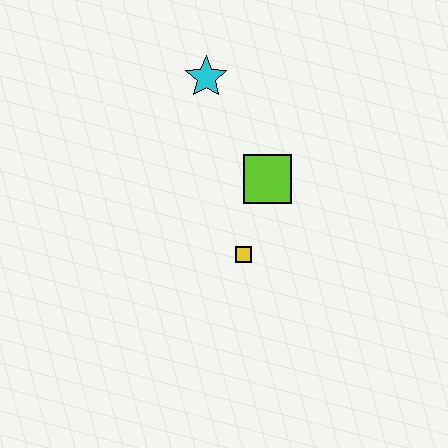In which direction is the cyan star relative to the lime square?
The cyan star is above the lime square.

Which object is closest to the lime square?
The yellow square is closest to the lime square.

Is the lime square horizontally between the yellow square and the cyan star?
No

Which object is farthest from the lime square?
The cyan star is farthest from the lime square.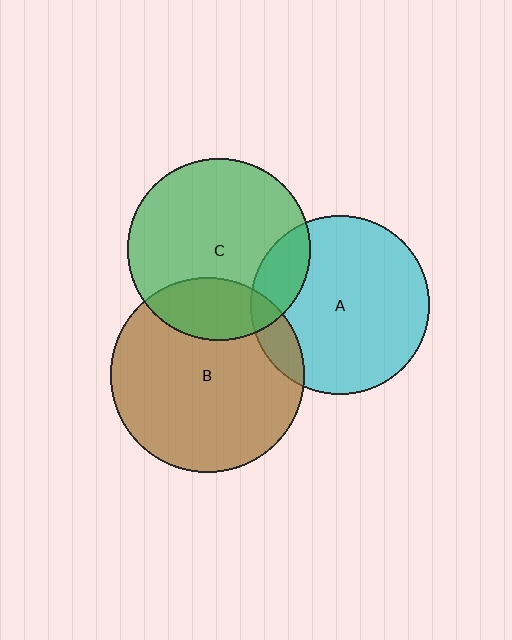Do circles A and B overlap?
Yes.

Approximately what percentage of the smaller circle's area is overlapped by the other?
Approximately 10%.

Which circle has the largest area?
Circle B (brown).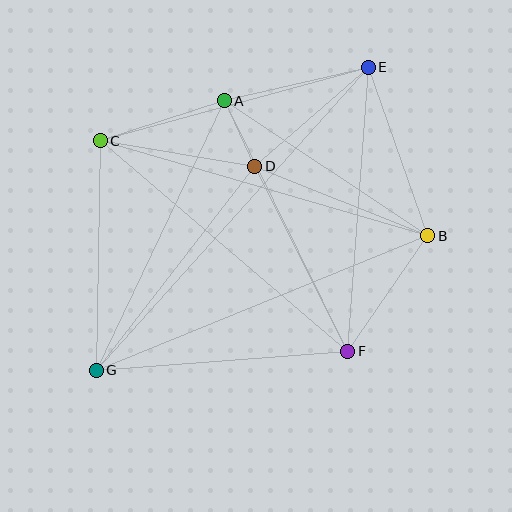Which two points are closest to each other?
Points A and D are closest to each other.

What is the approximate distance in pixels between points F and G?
The distance between F and G is approximately 253 pixels.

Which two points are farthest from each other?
Points E and G are farthest from each other.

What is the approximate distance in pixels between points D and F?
The distance between D and F is approximately 207 pixels.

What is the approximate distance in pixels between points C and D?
The distance between C and D is approximately 156 pixels.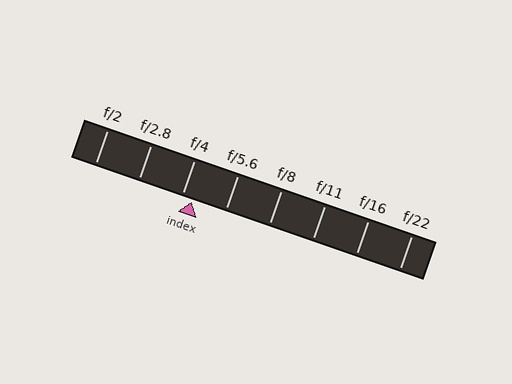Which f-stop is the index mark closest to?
The index mark is closest to f/4.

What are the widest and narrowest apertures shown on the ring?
The widest aperture shown is f/2 and the narrowest is f/22.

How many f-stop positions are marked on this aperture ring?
There are 8 f-stop positions marked.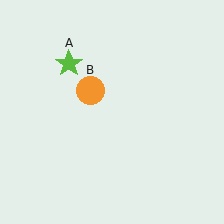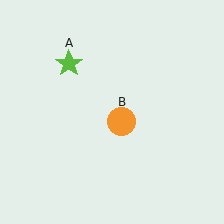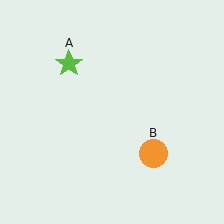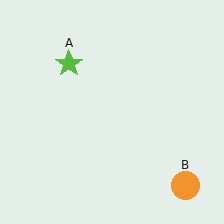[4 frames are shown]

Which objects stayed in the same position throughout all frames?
Lime star (object A) remained stationary.